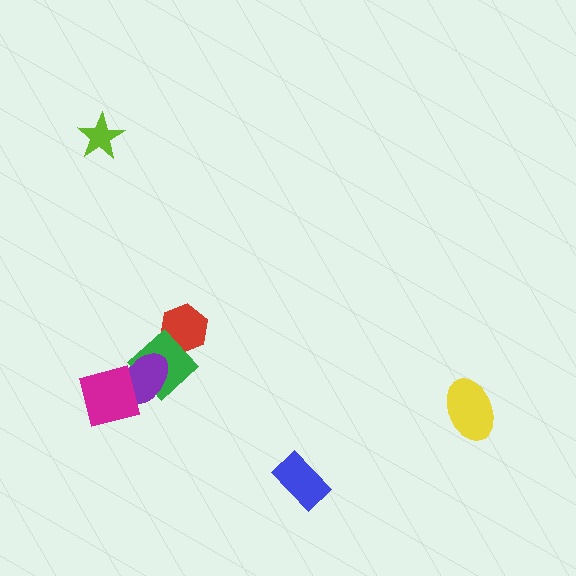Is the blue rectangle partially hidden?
No, no other shape covers it.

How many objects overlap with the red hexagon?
1 object overlaps with the red hexagon.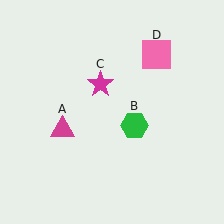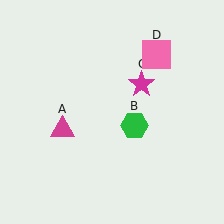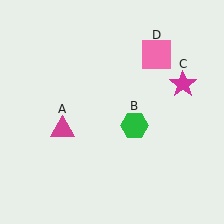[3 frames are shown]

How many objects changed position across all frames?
1 object changed position: magenta star (object C).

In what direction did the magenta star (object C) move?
The magenta star (object C) moved right.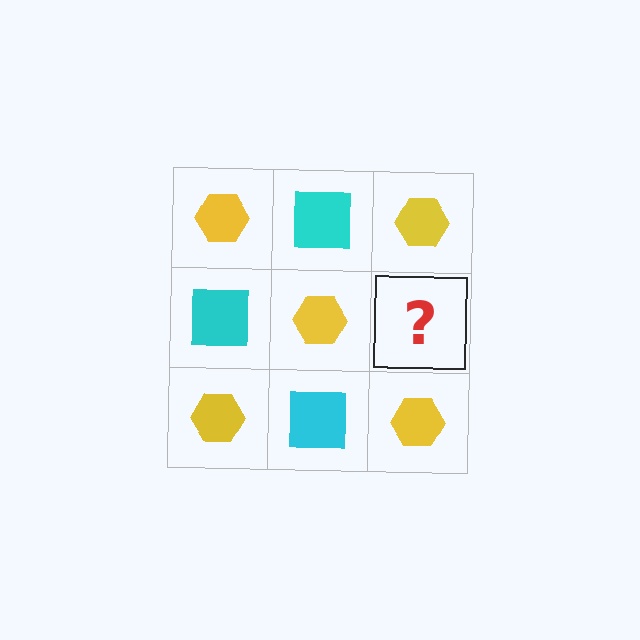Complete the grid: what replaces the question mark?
The question mark should be replaced with a cyan square.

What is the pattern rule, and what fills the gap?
The rule is that it alternates yellow hexagon and cyan square in a checkerboard pattern. The gap should be filled with a cyan square.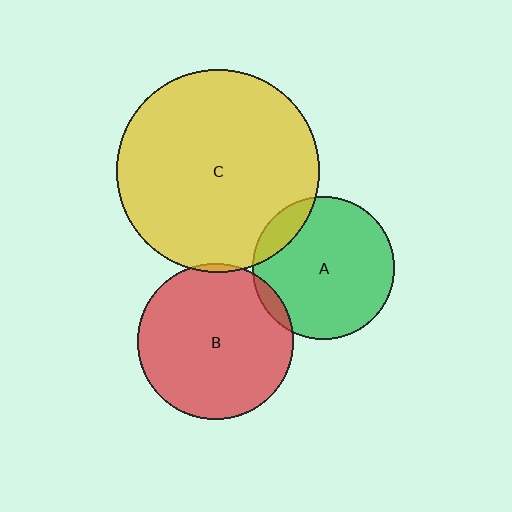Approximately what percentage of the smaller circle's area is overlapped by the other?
Approximately 5%.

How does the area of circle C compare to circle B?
Approximately 1.7 times.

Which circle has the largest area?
Circle C (yellow).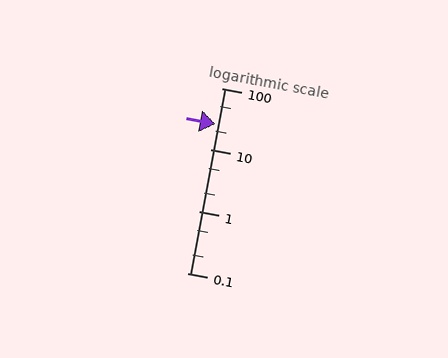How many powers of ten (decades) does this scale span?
The scale spans 3 decades, from 0.1 to 100.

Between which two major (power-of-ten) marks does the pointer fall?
The pointer is between 10 and 100.